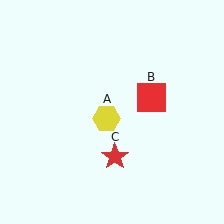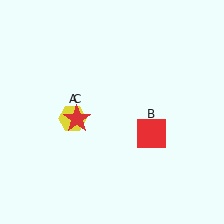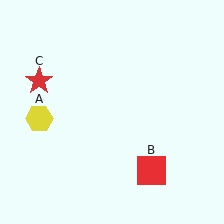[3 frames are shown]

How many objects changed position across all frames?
3 objects changed position: yellow hexagon (object A), red square (object B), red star (object C).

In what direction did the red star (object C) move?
The red star (object C) moved up and to the left.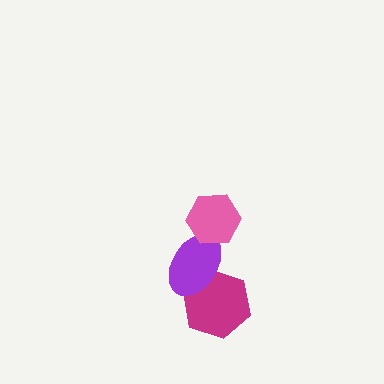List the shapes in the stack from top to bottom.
From top to bottom: the pink hexagon, the purple ellipse, the magenta hexagon.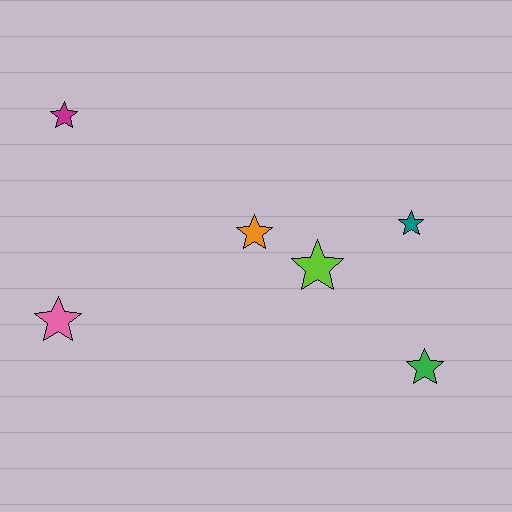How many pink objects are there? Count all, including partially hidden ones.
There is 1 pink object.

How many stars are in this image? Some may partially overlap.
There are 6 stars.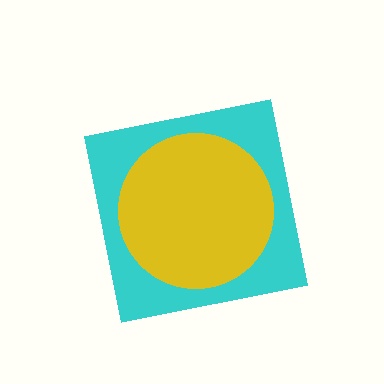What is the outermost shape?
The cyan square.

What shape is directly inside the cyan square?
The yellow circle.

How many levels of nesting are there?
2.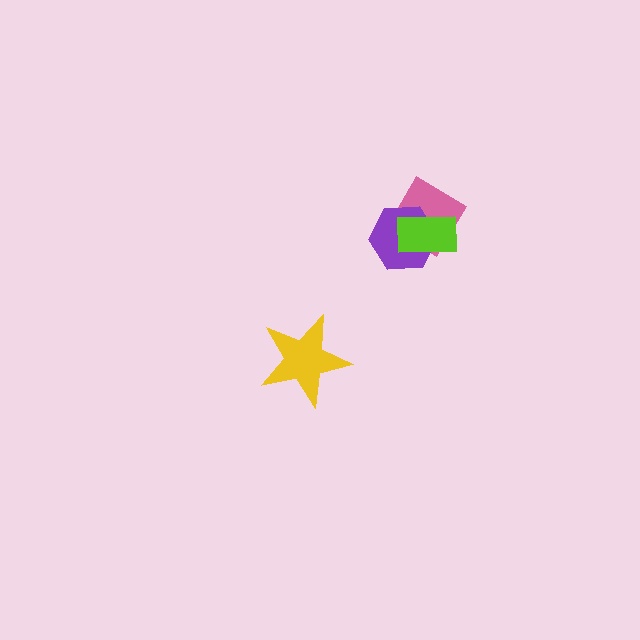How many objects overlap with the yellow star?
0 objects overlap with the yellow star.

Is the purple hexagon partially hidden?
Yes, it is partially covered by another shape.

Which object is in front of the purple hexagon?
The lime rectangle is in front of the purple hexagon.